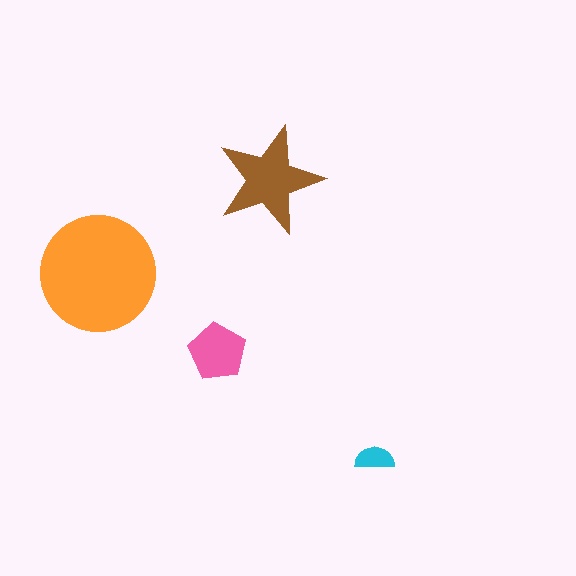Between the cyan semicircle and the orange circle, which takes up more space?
The orange circle.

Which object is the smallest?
The cyan semicircle.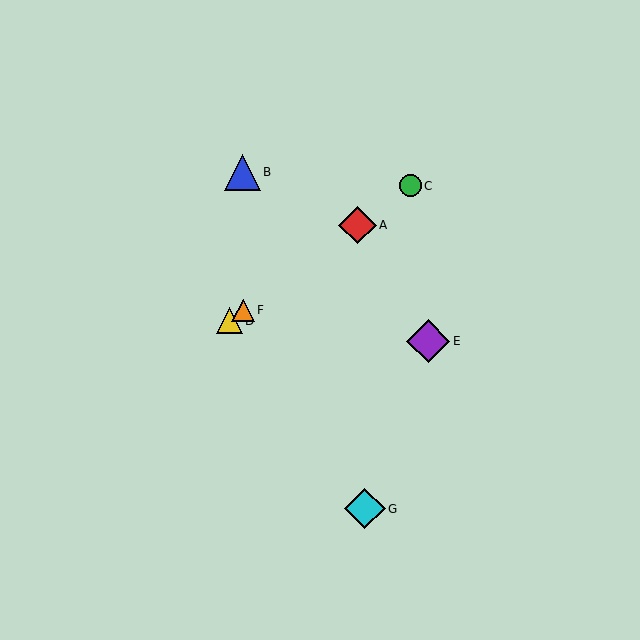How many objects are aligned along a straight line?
4 objects (A, C, D, F) are aligned along a straight line.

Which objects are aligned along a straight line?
Objects A, C, D, F are aligned along a straight line.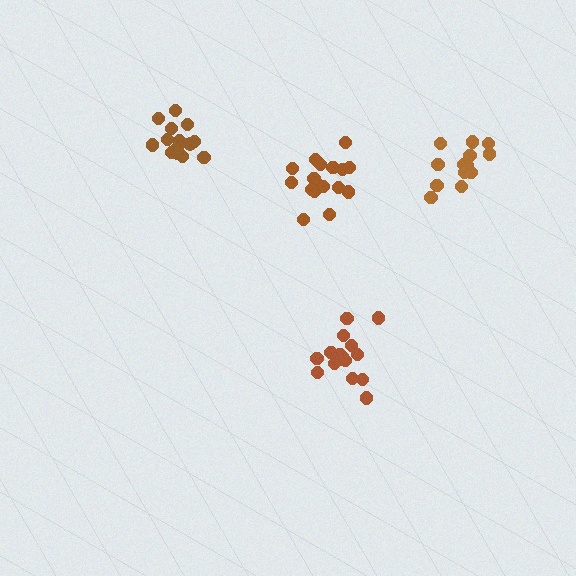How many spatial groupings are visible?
There are 4 spatial groupings.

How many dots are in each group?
Group 1: 16 dots, Group 2: 14 dots, Group 3: 17 dots, Group 4: 13 dots (60 total).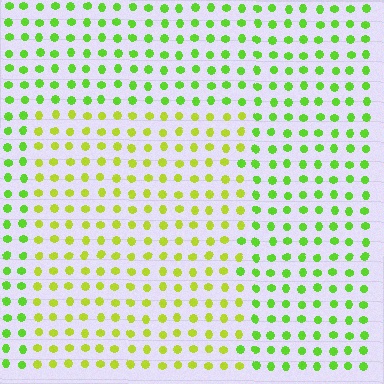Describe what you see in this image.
The image is filled with small lime elements in a uniform arrangement. A rectangle-shaped region is visible where the elements are tinted to a slightly different hue, forming a subtle color boundary.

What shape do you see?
I see a rectangle.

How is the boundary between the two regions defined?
The boundary is defined purely by a slight shift in hue (about 30 degrees). Spacing, size, and orientation are identical on both sides.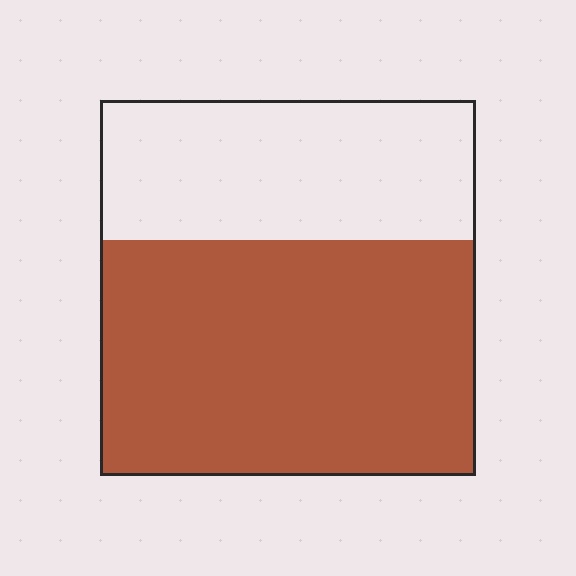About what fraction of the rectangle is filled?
About five eighths (5/8).